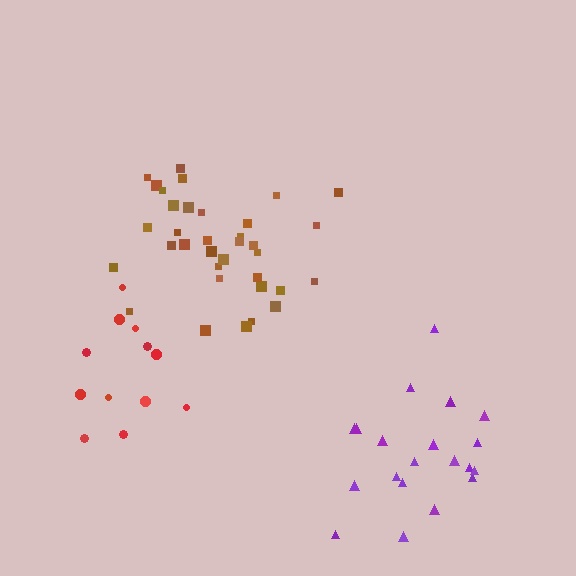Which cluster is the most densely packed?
Brown.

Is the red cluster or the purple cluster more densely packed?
Red.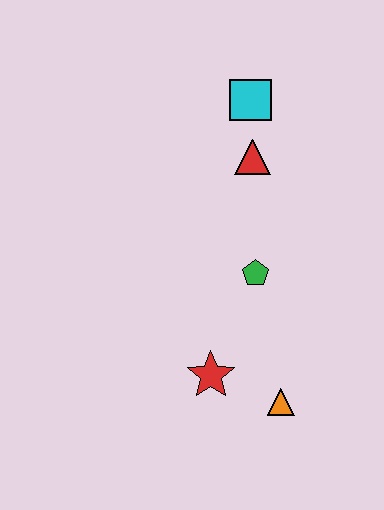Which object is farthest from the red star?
The cyan square is farthest from the red star.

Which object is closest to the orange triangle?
The red star is closest to the orange triangle.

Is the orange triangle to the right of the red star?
Yes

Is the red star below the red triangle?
Yes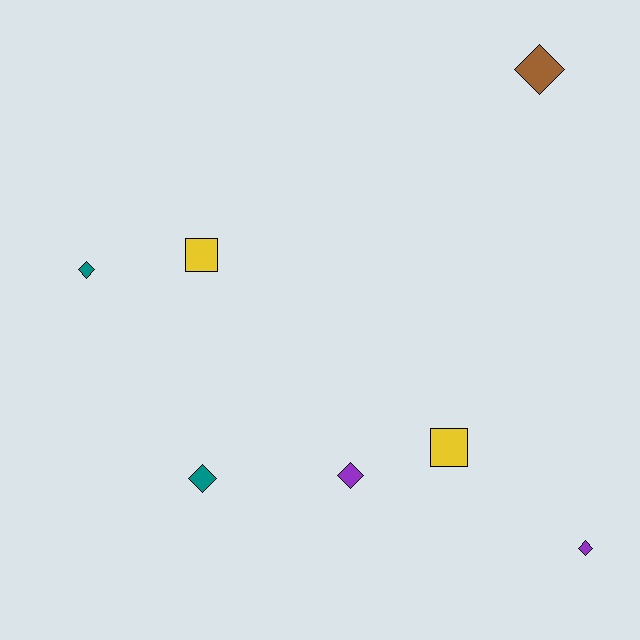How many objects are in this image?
There are 7 objects.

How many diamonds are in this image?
There are 5 diamonds.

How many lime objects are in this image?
There are no lime objects.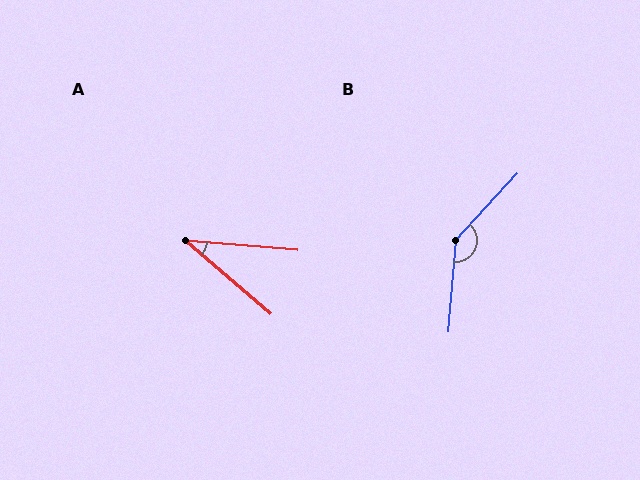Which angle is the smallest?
A, at approximately 36 degrees.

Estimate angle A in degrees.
Approximately 36 degrees.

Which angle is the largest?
B, at approximately 142 degrees.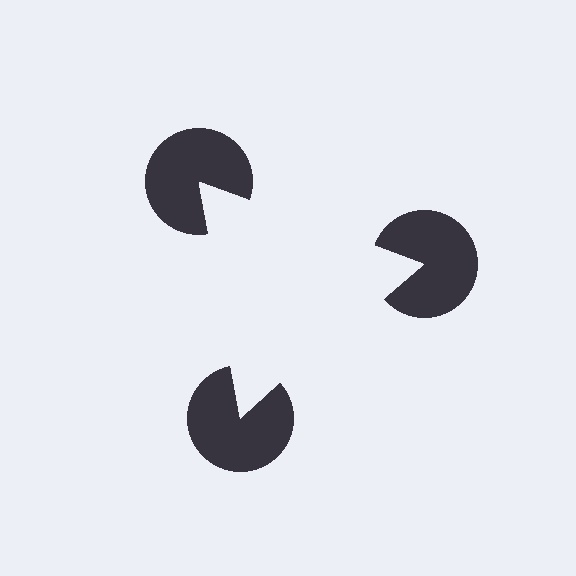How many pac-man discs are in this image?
There are 3 — one at each vertex of the illusory triangle.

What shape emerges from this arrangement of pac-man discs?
An illusory triangle — its edges are inferred from the aligned wedge cuts in the pac-man discs, not physically drawn.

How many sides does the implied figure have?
3 sides.